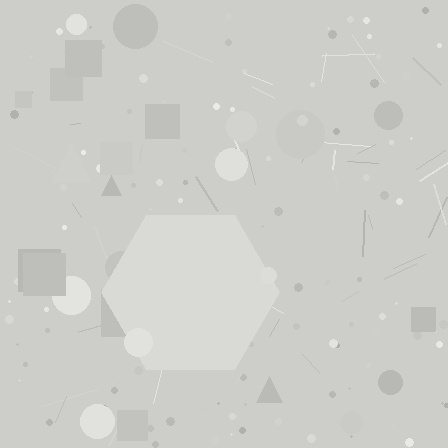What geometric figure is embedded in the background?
A hexagon is embedded in the background.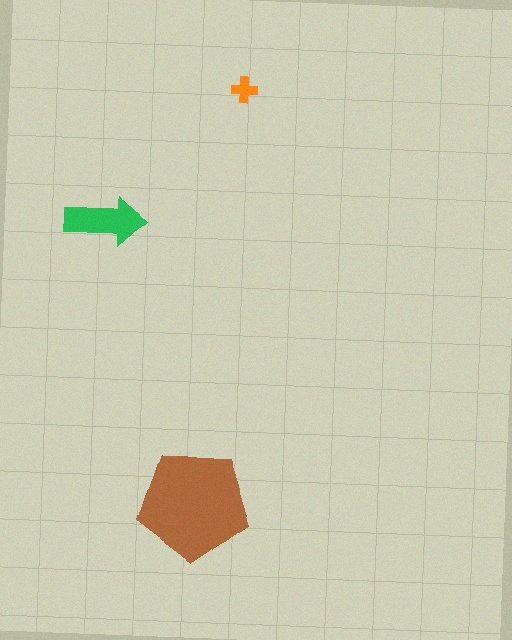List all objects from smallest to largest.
The orange cross, the green arrow, the brown pentagon.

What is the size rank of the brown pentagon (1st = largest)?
1st.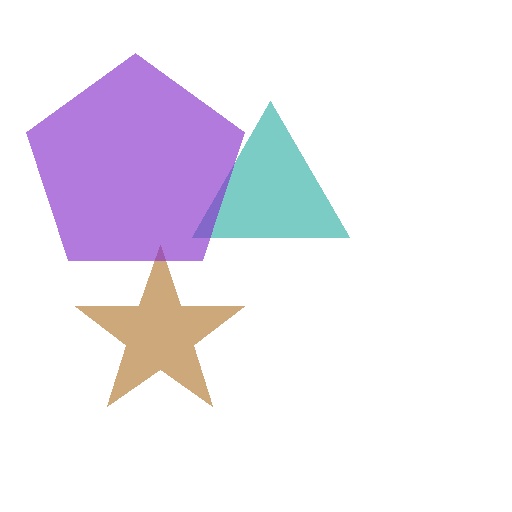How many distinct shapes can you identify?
There are 3 distinct shapes: a teal triangle, a brown star, a purple pentagon.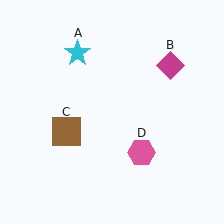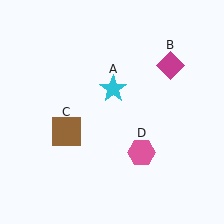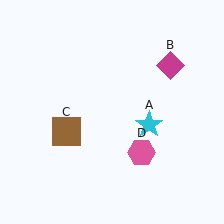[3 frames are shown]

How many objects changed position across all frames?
1 object changed position: cyan star (object A).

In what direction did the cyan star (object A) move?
The cyan star (object A) moved down and to the right.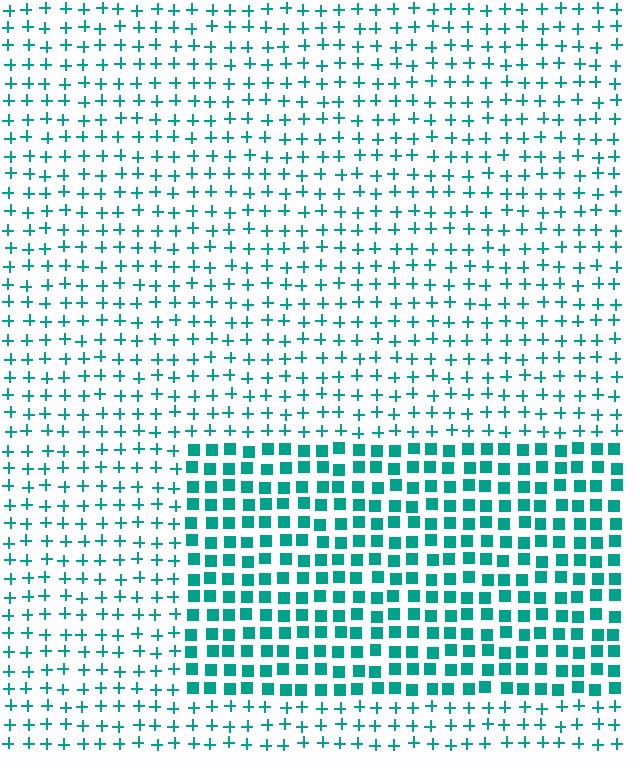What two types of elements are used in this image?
The image uses squares inside the rectangle region and plus signs outside it.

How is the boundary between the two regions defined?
The boundary is defined by a change in element shape: squares inside vs. plus signs outside. All elements share the same color and spacing.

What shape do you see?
I see a rectangle.